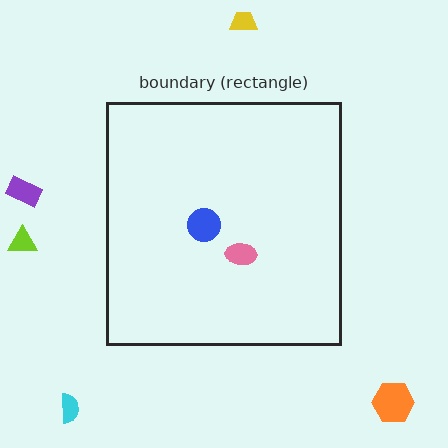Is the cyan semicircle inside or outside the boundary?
Outside.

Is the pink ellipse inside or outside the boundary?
Inside.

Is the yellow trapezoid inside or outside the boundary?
Outside.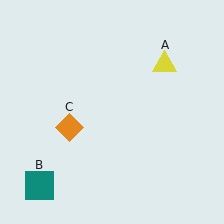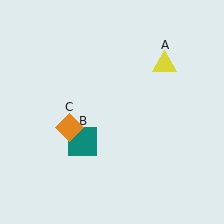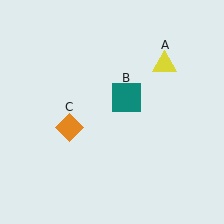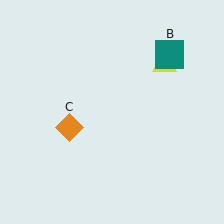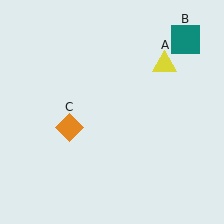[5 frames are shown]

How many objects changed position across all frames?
1 object changed position: teal square (object B).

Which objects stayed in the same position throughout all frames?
Yellow triangle (object A) and orange diamond (object C) remained stationary.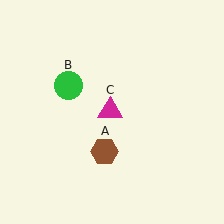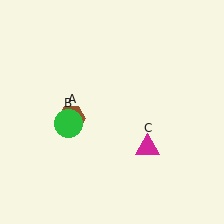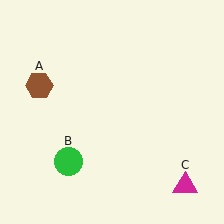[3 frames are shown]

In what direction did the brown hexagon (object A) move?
The brown hexagon (object A) moved up and to the left.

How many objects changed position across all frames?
3 objects changed position: brown hexagon (object A), green circle (object B), magenta triangle (object C).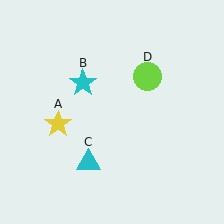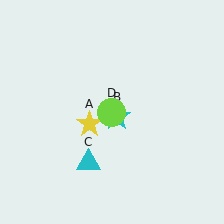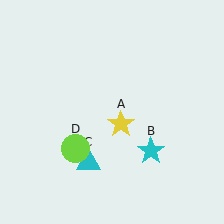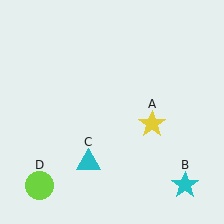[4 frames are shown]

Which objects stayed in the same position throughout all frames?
Cyan triangle (object C) remained stationary.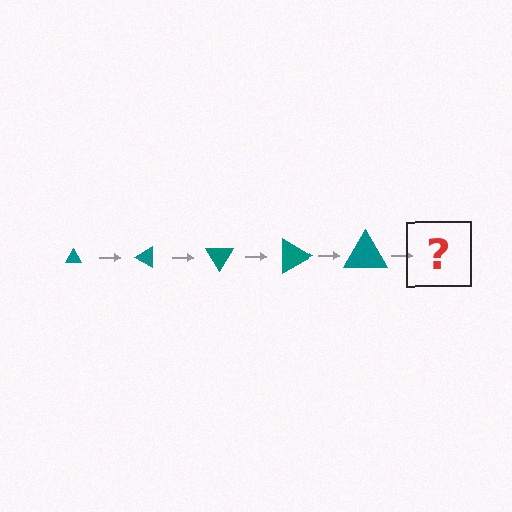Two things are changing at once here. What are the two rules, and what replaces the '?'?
The two rules are that the triangle grows larger each step and it rotates 30 degrees each step. The '?' should be a triangle, larger than the previous one and rotated 150 degrees from the start.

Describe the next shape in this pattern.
It should be a triangle, larger than the previous one and rotated 150 degrees from the start.